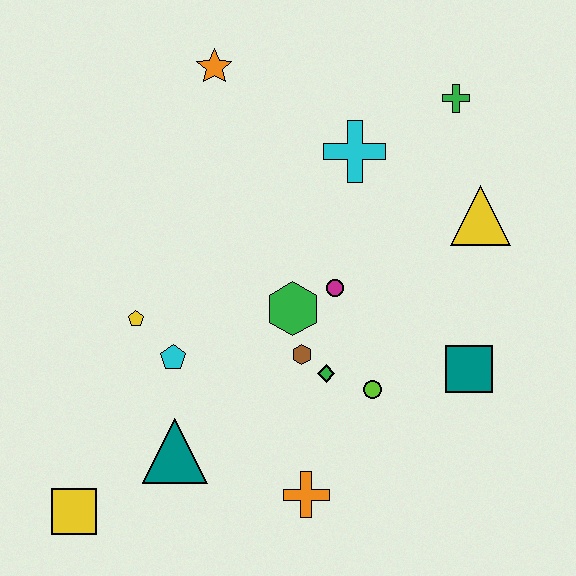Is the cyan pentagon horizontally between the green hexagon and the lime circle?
No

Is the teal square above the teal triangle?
Yes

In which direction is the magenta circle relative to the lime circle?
The magenta circle is above the lime circle.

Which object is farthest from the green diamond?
The orange star is farthest from the green diamond.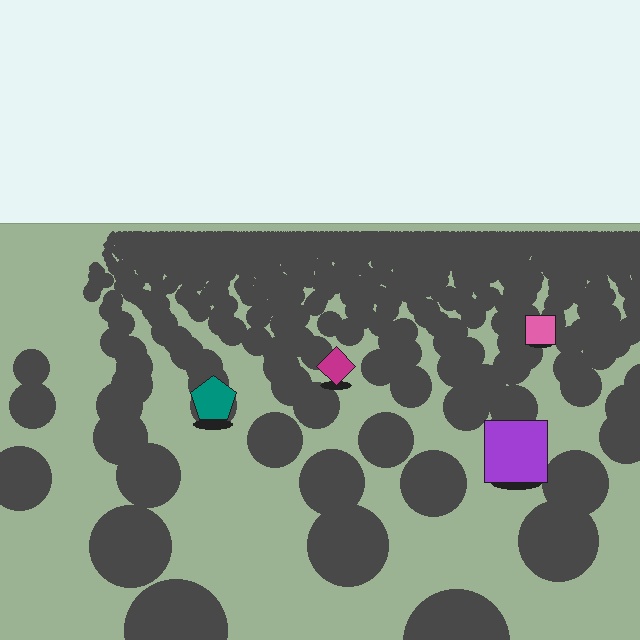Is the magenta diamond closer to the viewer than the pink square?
Yes. The magenta diamond is closer — you can tell from the texture gradient: the ground texture is coarser near it.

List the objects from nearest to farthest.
From nearest to farthest: the purple square, the teal pentagon, the magenta diamond, the pink square.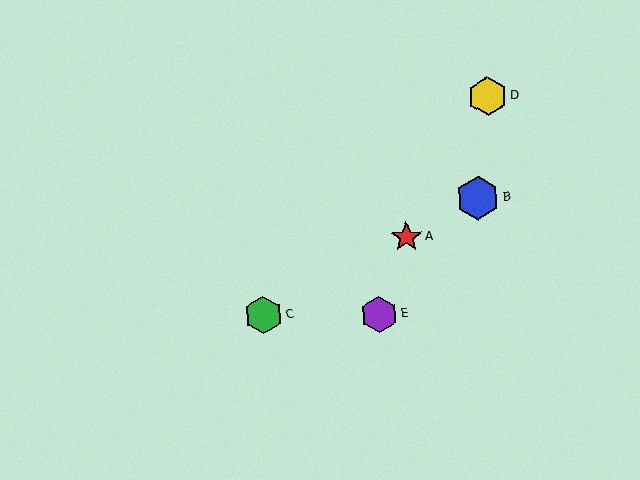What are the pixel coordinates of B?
Object B is at (478, 198).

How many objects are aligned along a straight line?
3 objects (A, B, C) are aligned along a straight line.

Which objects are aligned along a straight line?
Objects A, B, C are aligned along a straight line.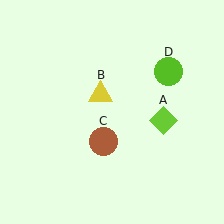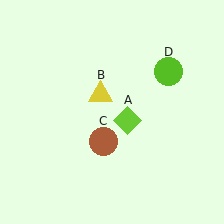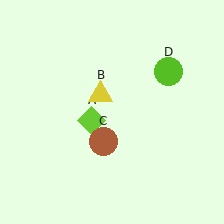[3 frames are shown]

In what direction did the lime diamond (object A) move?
The lime diamond (object A) moved left.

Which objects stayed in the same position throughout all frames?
Yellow triangle (object B) and brown circle (object C) and lime circle (object D) remained stationary.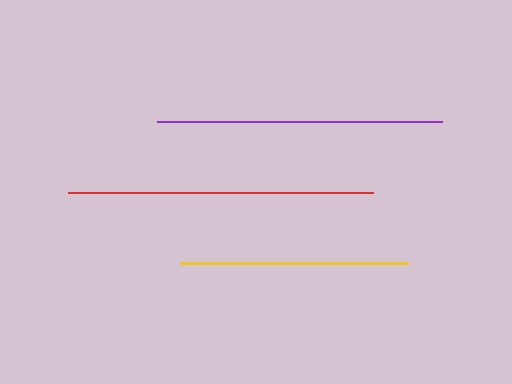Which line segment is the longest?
The red line is the longest at approximately 304 pixels.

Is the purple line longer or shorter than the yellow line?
The purple line is longer than the yellow line.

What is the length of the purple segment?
The purple segment is approximately 285 pixels long.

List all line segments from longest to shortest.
From longest to shortest: red, purple, yellow.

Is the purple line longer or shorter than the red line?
The red line is longer than the purple line.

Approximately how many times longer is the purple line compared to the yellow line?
The purple line is approximately 1.2 times the length of the yellow line.